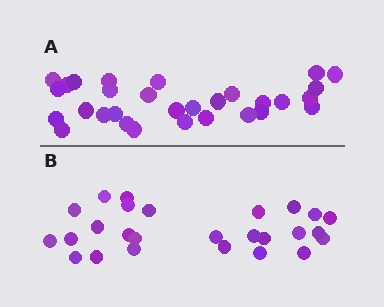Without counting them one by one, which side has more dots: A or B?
Region A (the top region) has more dots.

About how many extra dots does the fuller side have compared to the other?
Region A has about 4 more dots than region B.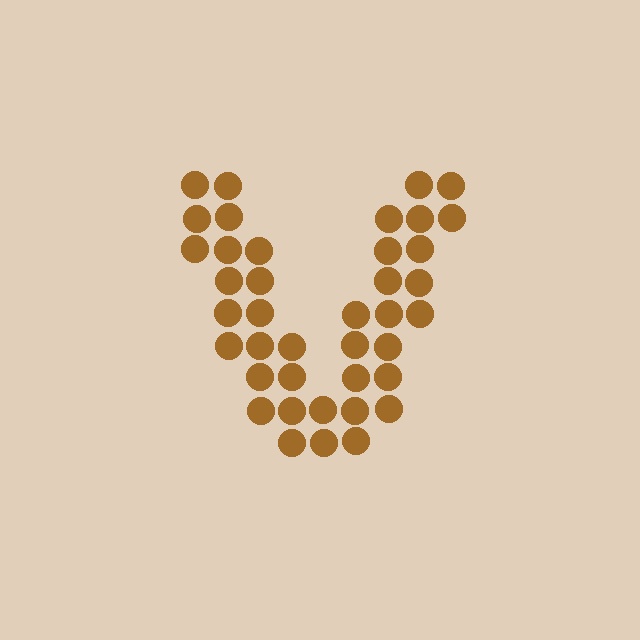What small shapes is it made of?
It is made of small circles.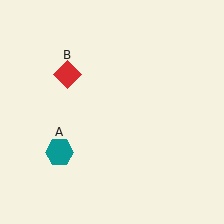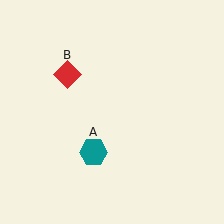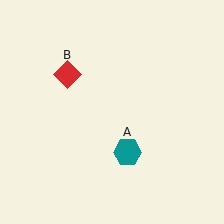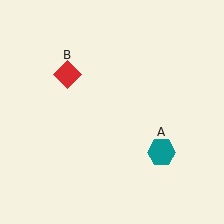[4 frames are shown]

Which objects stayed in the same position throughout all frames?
Red diamond (object B) remained stationary.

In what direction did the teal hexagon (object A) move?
The teal hexagon (object A) moved right.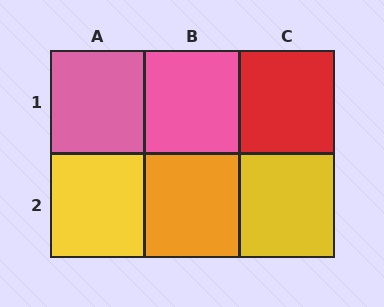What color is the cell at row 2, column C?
Yellow.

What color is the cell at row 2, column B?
Orange.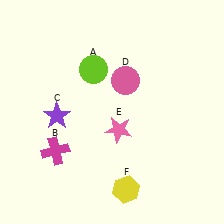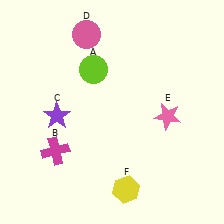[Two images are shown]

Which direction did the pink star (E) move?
The pink star (E) moved right.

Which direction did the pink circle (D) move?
The pink circle (D) moved up.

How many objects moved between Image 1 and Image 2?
2 objects moved between the two images.